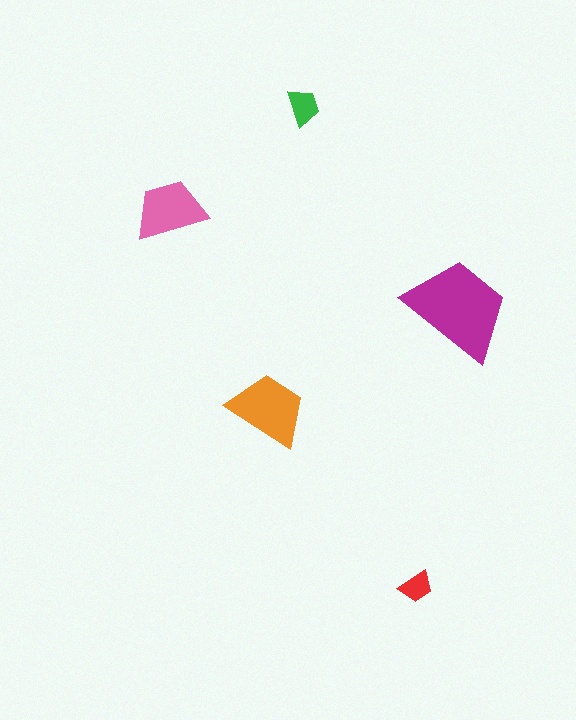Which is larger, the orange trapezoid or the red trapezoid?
The orange one.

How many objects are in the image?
There are 5 objects in the image.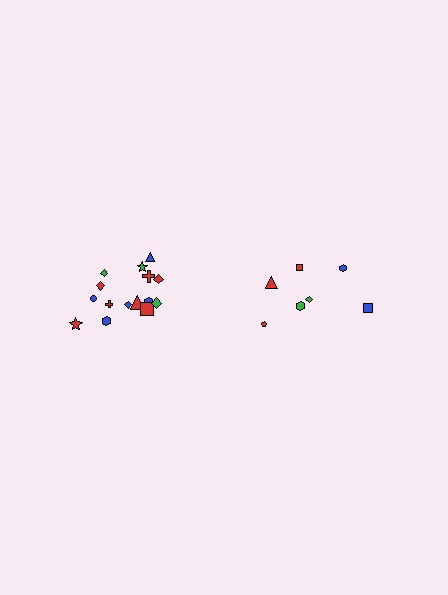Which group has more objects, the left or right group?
The left group.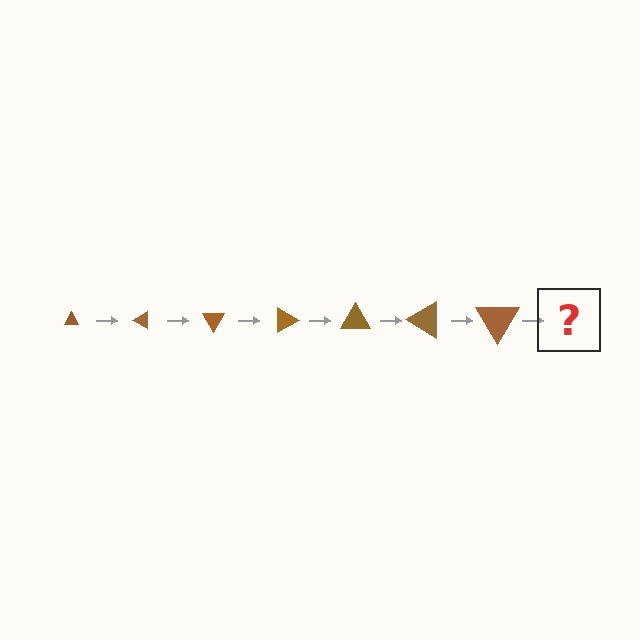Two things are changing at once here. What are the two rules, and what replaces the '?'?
The two rules are that the triangle grows larger each step and it rotates 30 degrees each step. The '?' should be a triangle, larger than the previous one and rotated 210 degrees from the start.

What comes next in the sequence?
The next element should be a triangle, larger than the previous one and rotated 210 degrees from the start.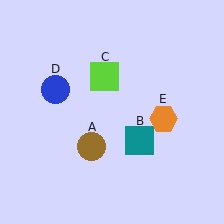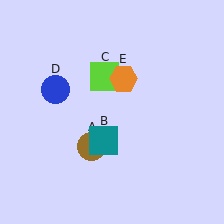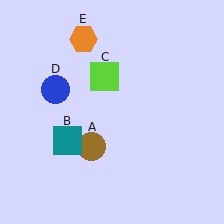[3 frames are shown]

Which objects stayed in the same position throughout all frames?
Brown circle (object A) and lime square (object C) and blue circle (object D) remained stationary.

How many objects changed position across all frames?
2 objects changed position: teal square (object B), orange hexagon (object E).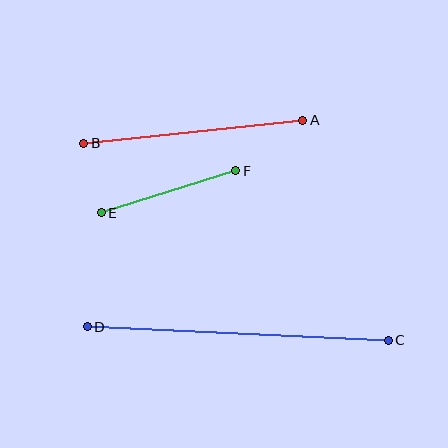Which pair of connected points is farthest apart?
Points C and D are farthest apart.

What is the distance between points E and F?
The distance is approximately 141 pixels.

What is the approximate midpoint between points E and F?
The midpoint is at approximately (169, 192) pixels.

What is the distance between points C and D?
The distance is approximately 301 pixels.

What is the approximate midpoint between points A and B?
The midpoint is at approximately (193, 132) pixels.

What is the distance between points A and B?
The distance is approximately 221 pixels.